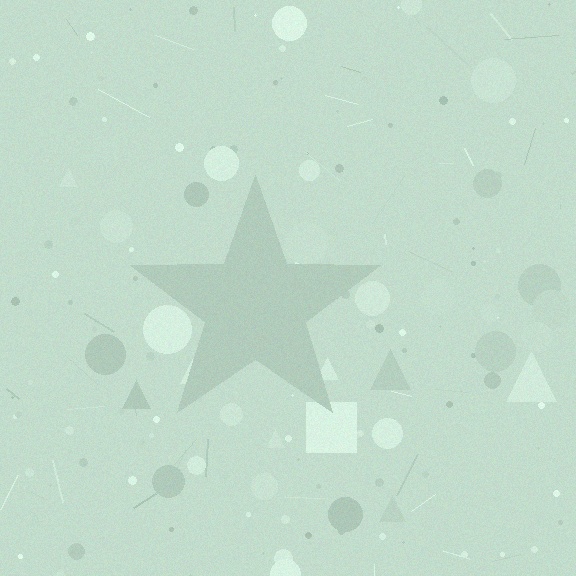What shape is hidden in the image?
A star is hidden in the image.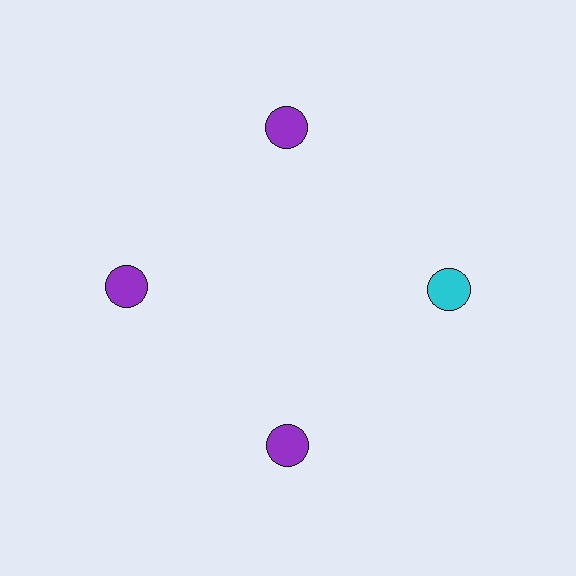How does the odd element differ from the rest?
It has a different color: cyan instead of purple.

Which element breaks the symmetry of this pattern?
The cyan circle at roughly the 3 o'clock position breaks the symmetry. All other shapes are purple circles.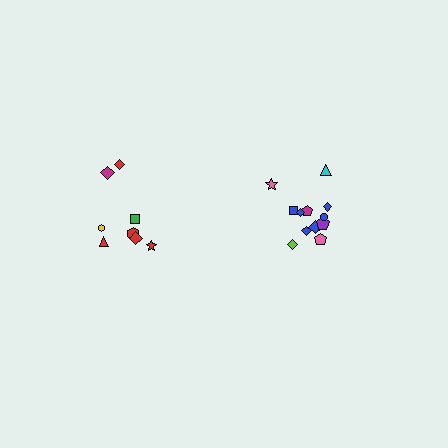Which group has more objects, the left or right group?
The right group.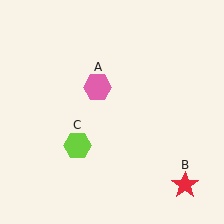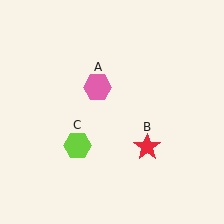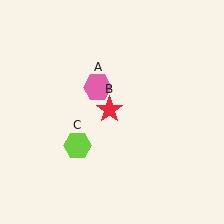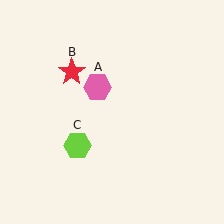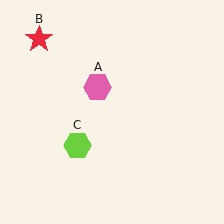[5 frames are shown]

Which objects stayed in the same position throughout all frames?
Pink hexagon (object A) and lime hexagon (object C) remained stationary.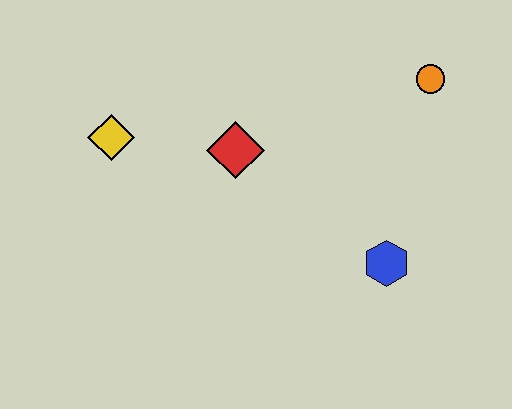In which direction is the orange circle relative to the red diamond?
The orange circle is to the right of the red diamond.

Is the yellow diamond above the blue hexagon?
Yes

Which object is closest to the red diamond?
The yellow diamond is closest to the red diamond.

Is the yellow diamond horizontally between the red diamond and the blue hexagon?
No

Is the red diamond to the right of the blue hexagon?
No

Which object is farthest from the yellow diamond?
The orange circle is farthest from the yellow diamond.